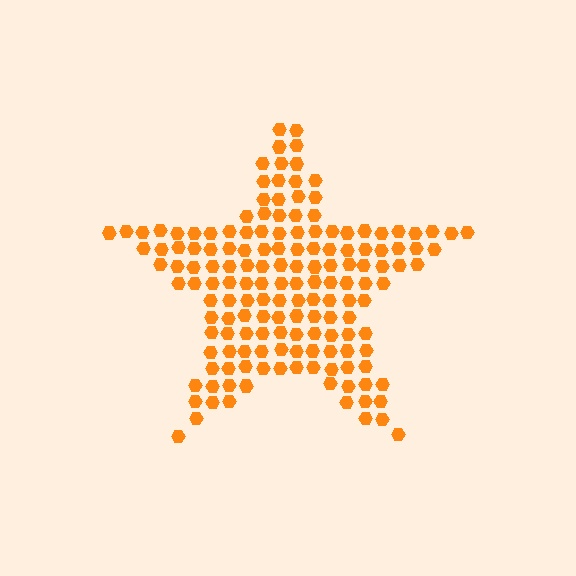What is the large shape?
The large shape is a star.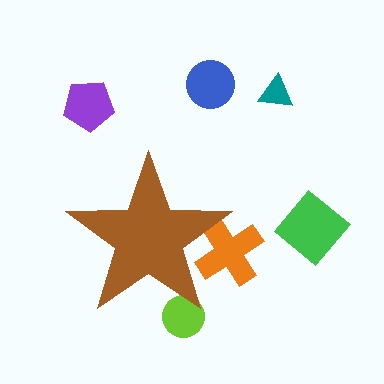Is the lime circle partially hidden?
Yes, the lime circle is partially hidden behind the brown star.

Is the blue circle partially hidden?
No, the blue circle is fully visible.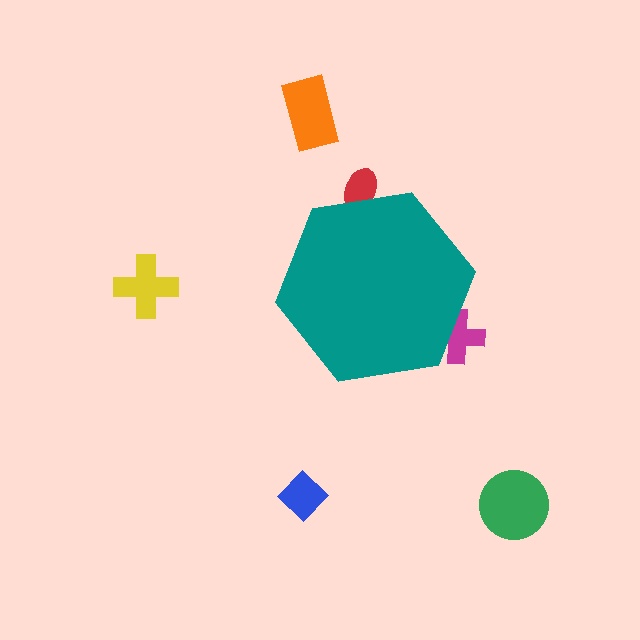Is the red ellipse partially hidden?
Yes, the red ellipse is partially hidden behind the teal hexagon.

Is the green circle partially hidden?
No, the green circle is fully visible.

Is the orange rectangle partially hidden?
No, the orange rectangle is fully visible.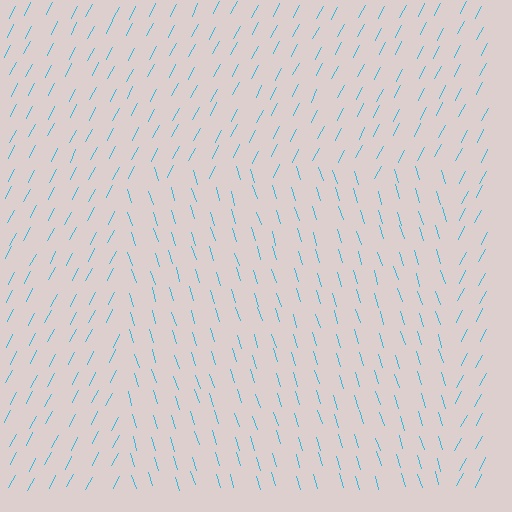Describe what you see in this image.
The image is filled with small cyan line segments. A rectangle region in the image has lines oriented differently from the surrounding lines, creating a visible texture boundary.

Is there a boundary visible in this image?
Yes, there is a texture boundary formed by a change in line orientation.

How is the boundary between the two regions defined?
The boundary is defined purely by a change in line orientation (approximately 45 degrees difference). All lines are the same color and thickness.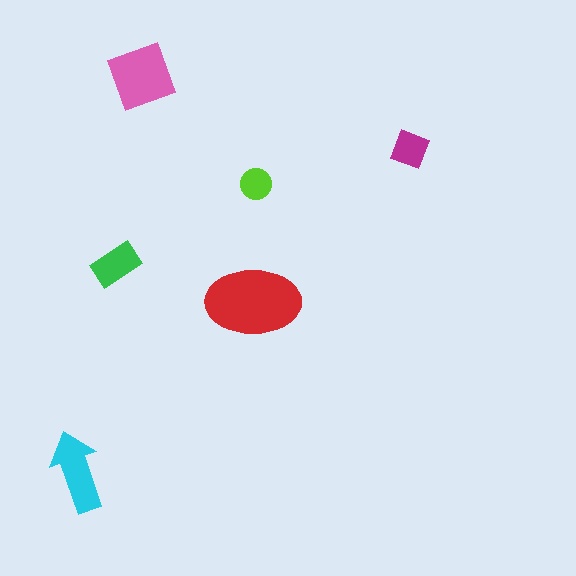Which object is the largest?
The red ellipse.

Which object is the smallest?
The lime circle.